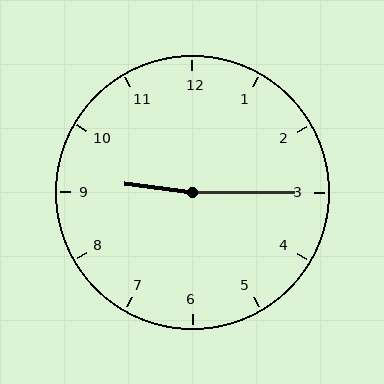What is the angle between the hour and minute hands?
Approximately 172 degrees.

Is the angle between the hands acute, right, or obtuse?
It is obtuse.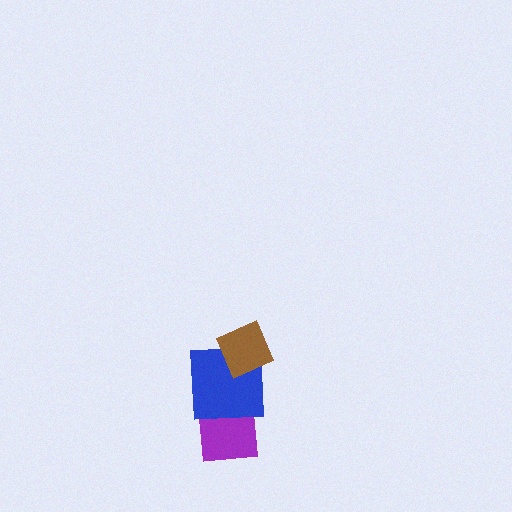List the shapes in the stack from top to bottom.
From top to bottom: the brown diamond, the blue square, the purple square.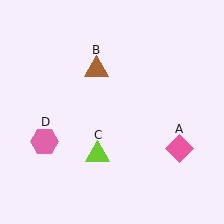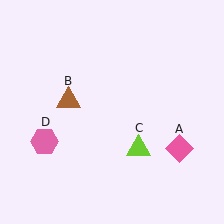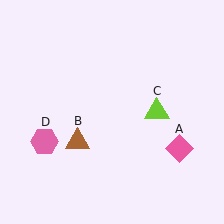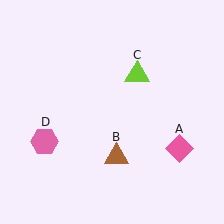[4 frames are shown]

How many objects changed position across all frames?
2 objects changed position: brown triangle (object B), lime triangle (object C).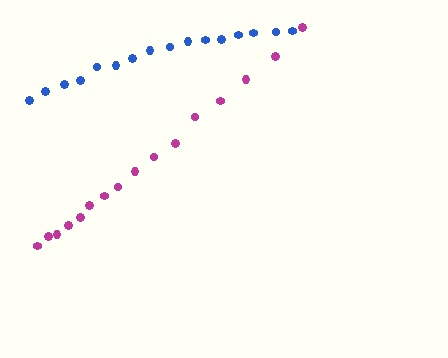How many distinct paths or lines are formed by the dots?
There are 2 distinct paths.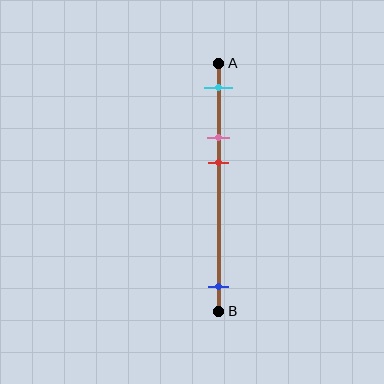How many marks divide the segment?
There are 4 marks dividing the segment.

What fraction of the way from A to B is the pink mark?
The pink mark is approximately 30% (0.3) of the way from A to B.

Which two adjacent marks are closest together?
The pink and red marks are the closest adjacent pair.